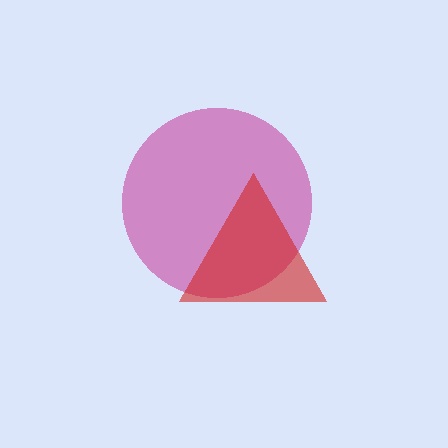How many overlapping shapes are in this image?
There are 2 overlapping shapes in the image.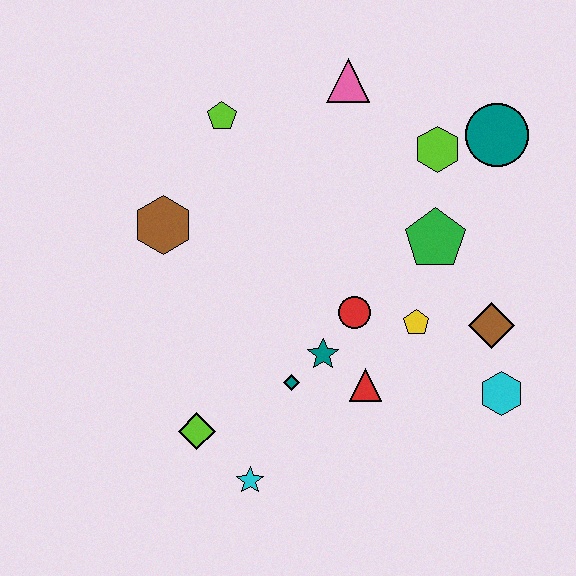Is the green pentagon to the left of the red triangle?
No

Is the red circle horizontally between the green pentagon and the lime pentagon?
Yes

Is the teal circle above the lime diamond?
Yes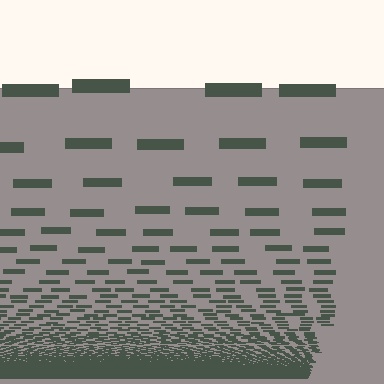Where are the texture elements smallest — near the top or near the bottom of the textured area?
Near the bottom.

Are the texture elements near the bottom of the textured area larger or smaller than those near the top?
Smaller. The gradient is inverted — elements near the bottom are smaller and denser.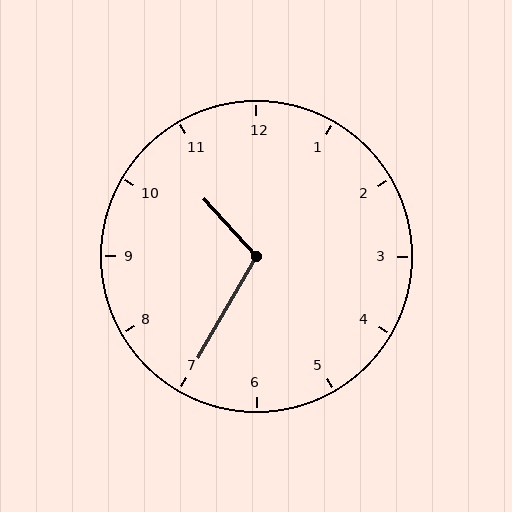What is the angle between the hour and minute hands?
Approximately 108 degrees.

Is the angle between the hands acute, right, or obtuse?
It is obtuse.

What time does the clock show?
10:35.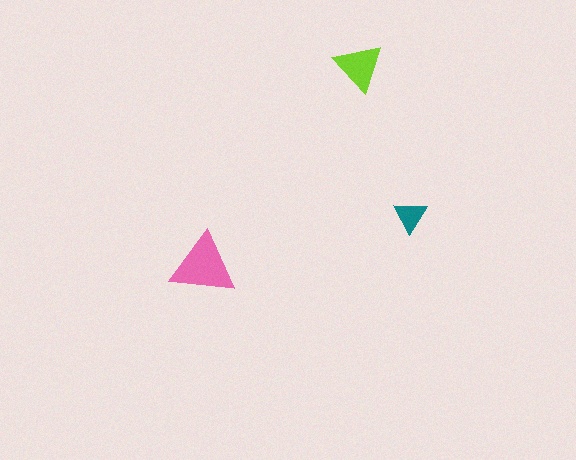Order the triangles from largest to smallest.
the pink one, the lime one, the teal one.